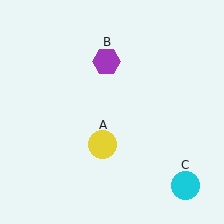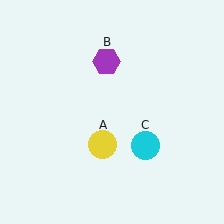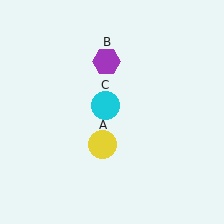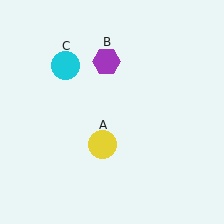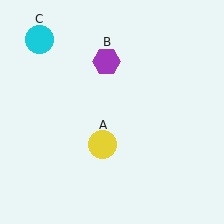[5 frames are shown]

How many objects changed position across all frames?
1 object changed position: cyan circle (object C).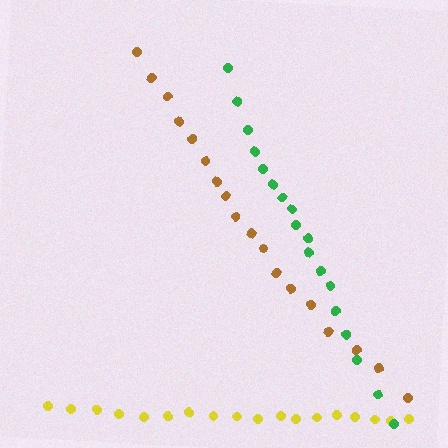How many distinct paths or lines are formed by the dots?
There are 3 distinct paths.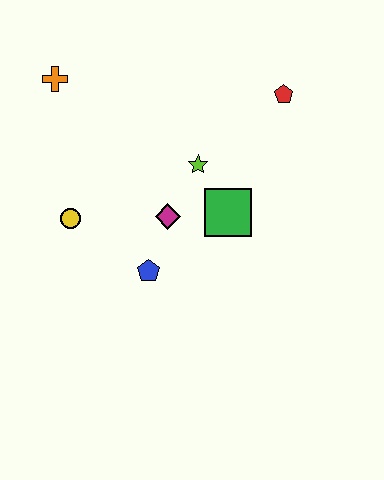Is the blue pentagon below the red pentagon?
Yes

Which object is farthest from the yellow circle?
The red pentagon is farthest from the yellow circle.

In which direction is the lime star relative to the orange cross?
The lime star is to the right of the orange cross.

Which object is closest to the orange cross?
The yellow circle is closest to the orange cross.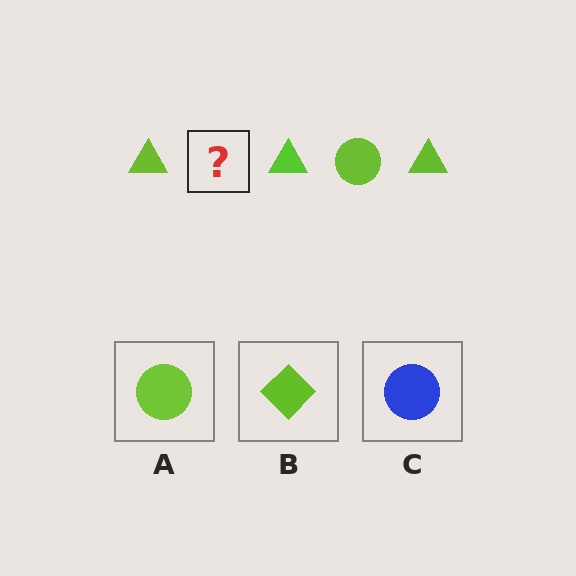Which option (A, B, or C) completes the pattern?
A.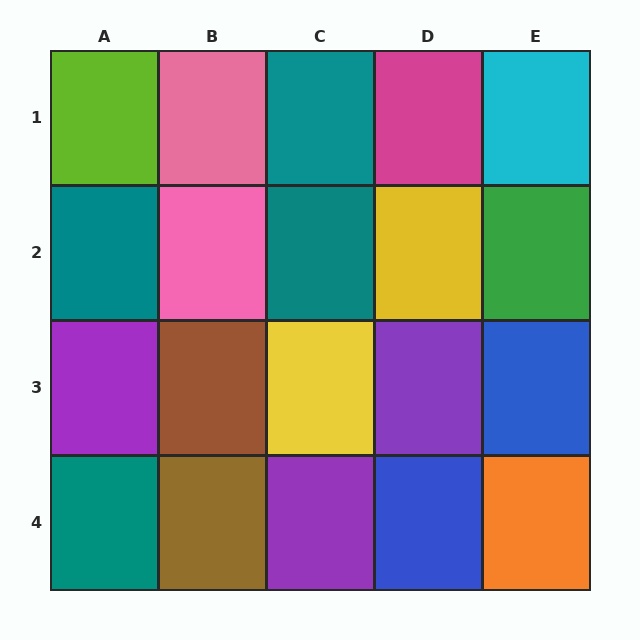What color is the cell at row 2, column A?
Teal.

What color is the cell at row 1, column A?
Lime.